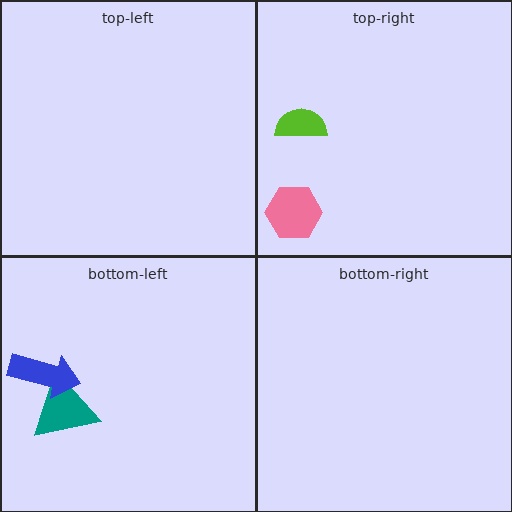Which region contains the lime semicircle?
The top-right region.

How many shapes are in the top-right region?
2.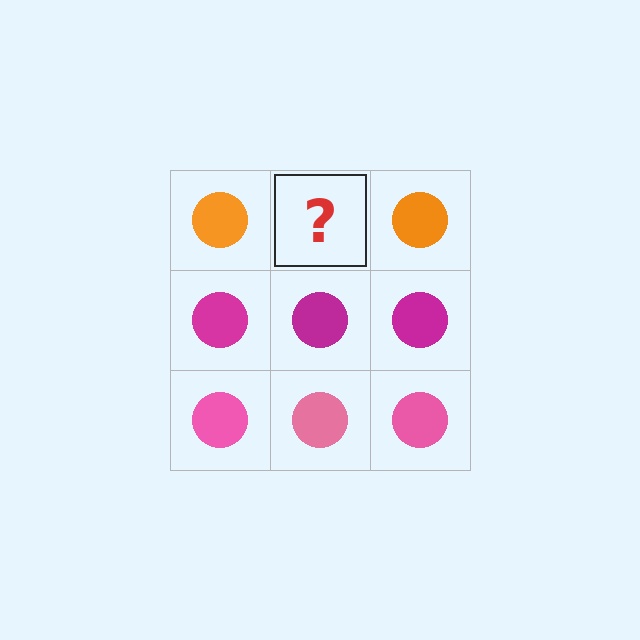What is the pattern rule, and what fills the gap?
The rule is that each row has a consistent color. The gap should be filled with an orange circle.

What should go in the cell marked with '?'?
The missing cell should contain an orange circle.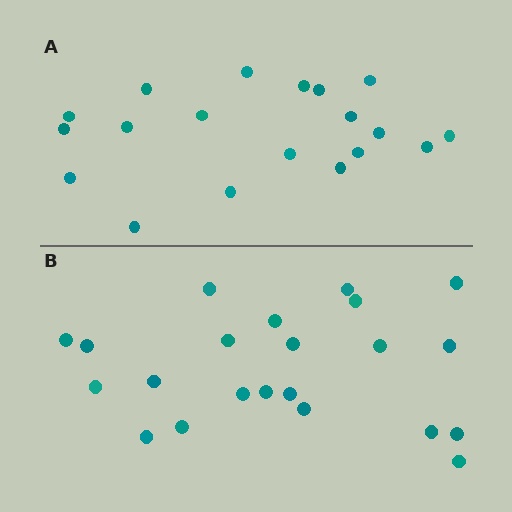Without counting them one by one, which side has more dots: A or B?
Region B (the bottom region) has more dots.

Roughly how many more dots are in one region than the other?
Region B has just a few more — roughly 2 or 3 more dots than region A.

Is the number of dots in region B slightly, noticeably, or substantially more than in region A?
Region B has only slightly more — the two regions are fairly close. The ratio is roughly 1.2 to 1.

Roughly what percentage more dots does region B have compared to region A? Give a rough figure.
About 15% more.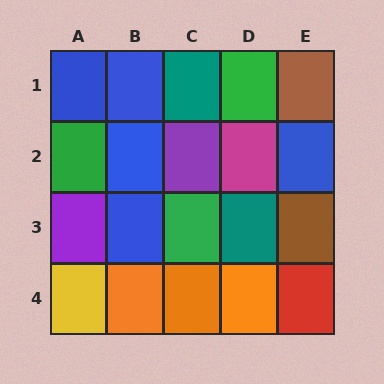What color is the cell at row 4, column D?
Orange.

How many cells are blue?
5 cells are blue.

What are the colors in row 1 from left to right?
Blue, blue, teal, green, brown.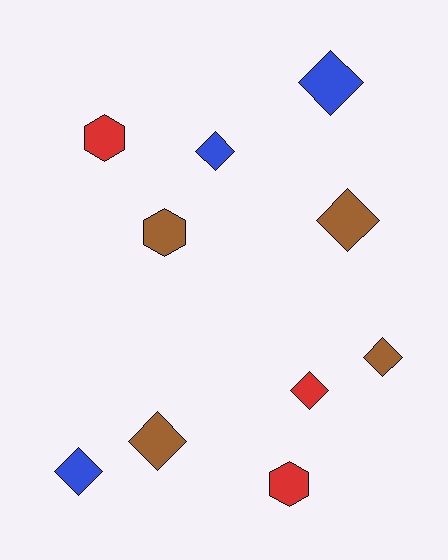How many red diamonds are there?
There is 1 red diamond.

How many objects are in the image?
There are 10 objects.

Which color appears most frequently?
Brown, with 4 objects.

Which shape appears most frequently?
Diamond, with 7 objects.